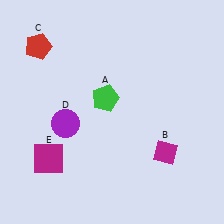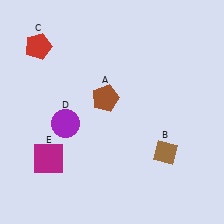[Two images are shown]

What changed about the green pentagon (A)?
In Image 1, A is green. In Image 2, it changed to brown.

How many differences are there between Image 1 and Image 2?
There are 2 differences between the two images.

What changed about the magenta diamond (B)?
In Image 1, B is magenta. In Image 2, it changed to brown.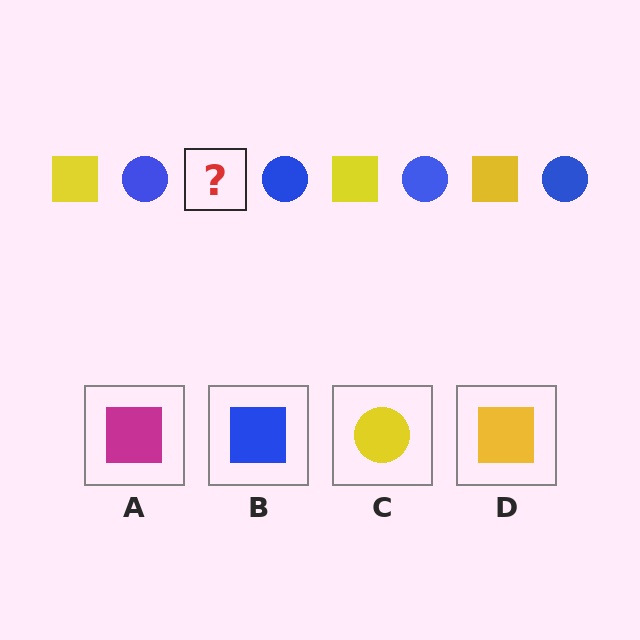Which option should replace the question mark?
Option D.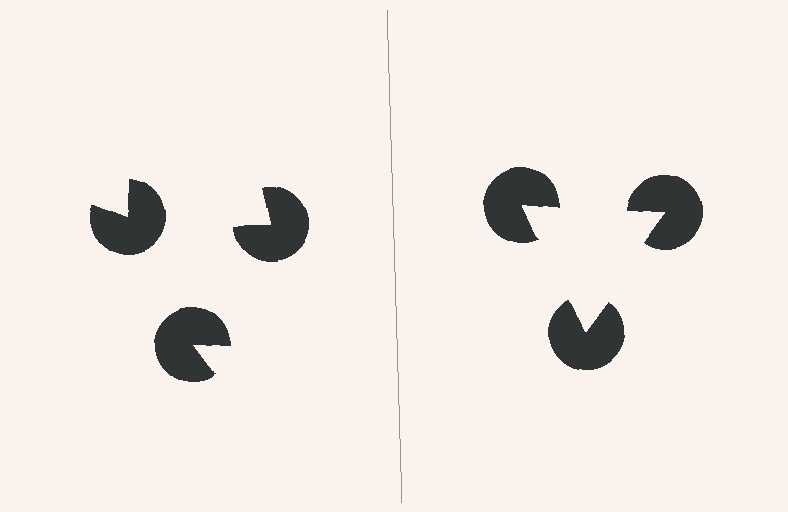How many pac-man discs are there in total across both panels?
6 — 3 on each side.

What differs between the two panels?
The pac-man discs are positioned identically on both sides; only the wedge orientations differ. On the right they align to a triangle; on the left they are misaligned.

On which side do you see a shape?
An illusory triangle appears on the right side. On the left side the wedge cuts are rotated, so no coherent shape forms.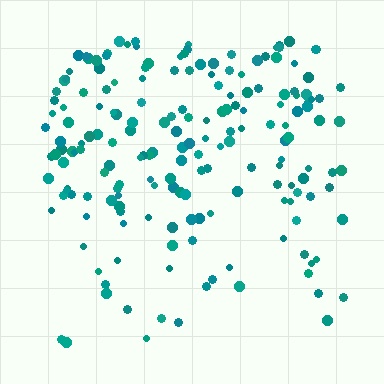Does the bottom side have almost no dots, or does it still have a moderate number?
Still a moderate number, just noticeably fewer than the top.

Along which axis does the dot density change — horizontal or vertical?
Vertical.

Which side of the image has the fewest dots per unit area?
The bottom.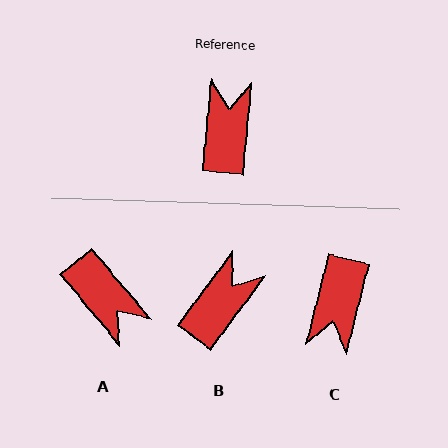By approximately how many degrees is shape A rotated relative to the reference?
Approximately 135 degrees clockwise.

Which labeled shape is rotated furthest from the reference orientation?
C, about 171 degrees away.